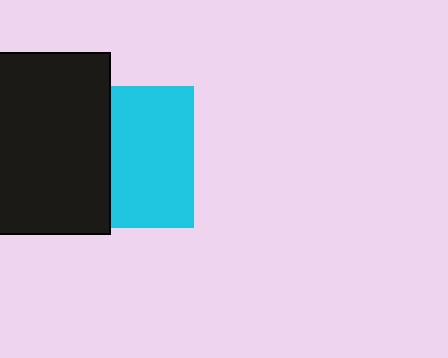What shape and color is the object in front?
The object in front is a black rectangle.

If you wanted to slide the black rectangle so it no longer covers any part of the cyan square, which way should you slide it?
Slide it left — that is the most direct way to separate the two shapes.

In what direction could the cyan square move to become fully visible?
The cyan square could move right. That would shift it out from behind the black rectangle entirely.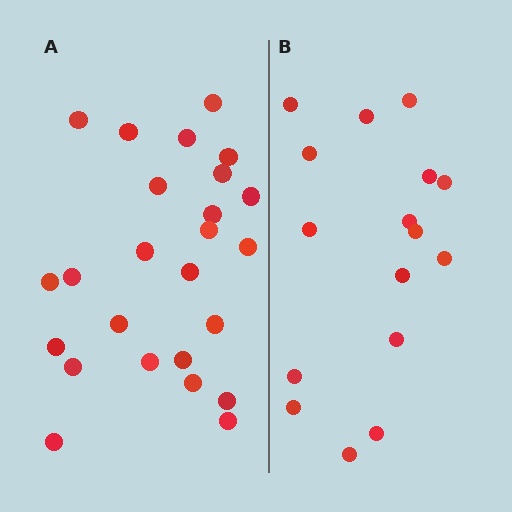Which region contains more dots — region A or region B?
Region A (the left region) has more dots.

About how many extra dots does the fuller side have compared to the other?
Region A has roughly 8 or so more dots than region B.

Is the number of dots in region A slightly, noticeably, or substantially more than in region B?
Region A has substantially more. The ratio is roughly 1.6 to 1.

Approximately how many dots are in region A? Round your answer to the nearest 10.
About 20 dots. (The exact count is 25, which rounds to 20.)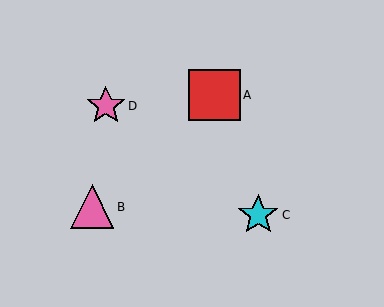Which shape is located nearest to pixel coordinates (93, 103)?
The pink star (labeled D) at (106, 106) is nearest to that location.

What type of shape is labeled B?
Shape B is a pink triangle.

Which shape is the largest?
The red square (labeled A) is the largest.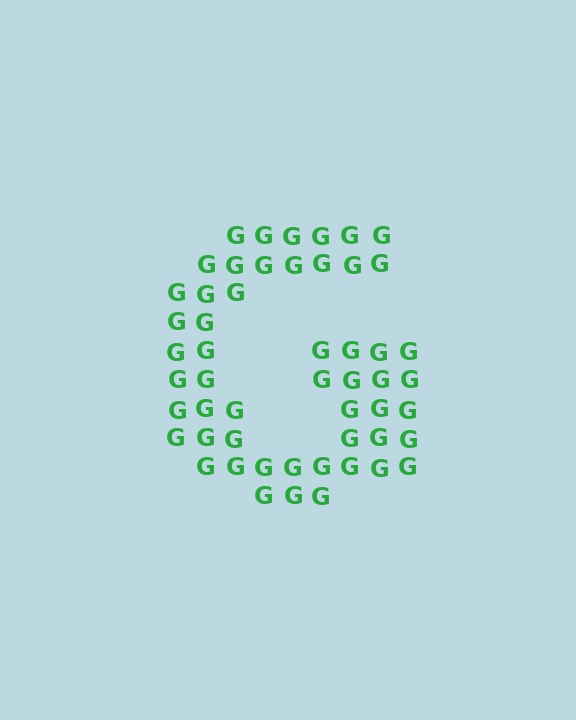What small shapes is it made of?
It is made of small letter G's.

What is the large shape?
The large shape is the letter G.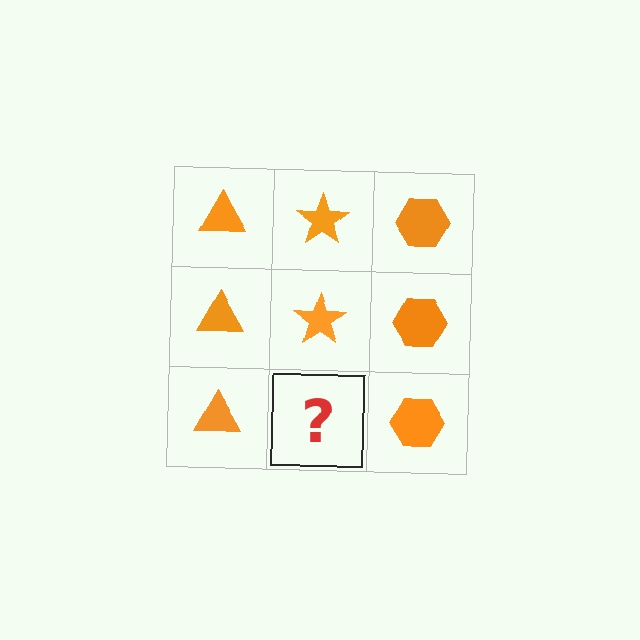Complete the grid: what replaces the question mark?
The question mark should be replaced with an orange star.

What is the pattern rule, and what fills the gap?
The rule is that each column has a consistent shape. The gap should be filled with an orange star.